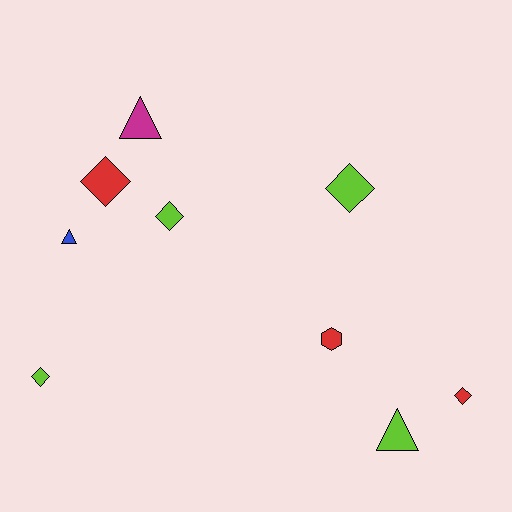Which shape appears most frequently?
Diamond, with 5 objects.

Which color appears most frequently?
Lime, with 4 objects.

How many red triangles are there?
There are no red triangles.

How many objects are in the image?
There are 9 objects.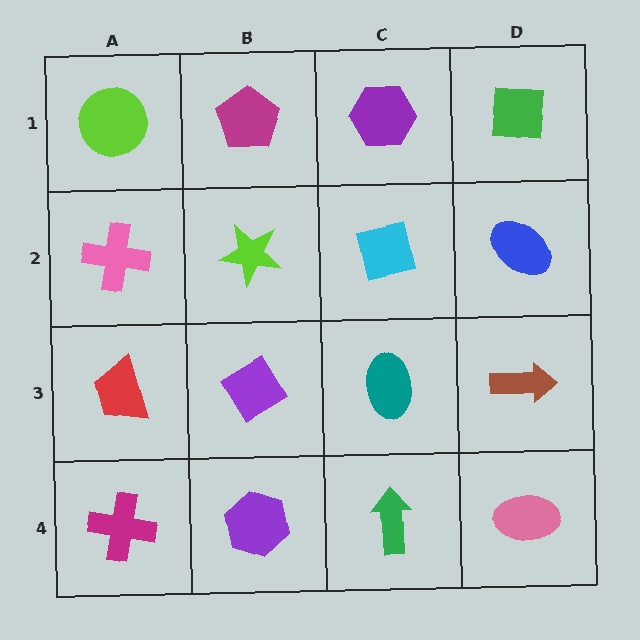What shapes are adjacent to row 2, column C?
A purple hexagon (row 1, column C), a teal ellipse (row 3, column C), a lime star (row 2, column B), a blue ellipse (row 2, column D).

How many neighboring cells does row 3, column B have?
4.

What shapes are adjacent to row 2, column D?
A green square (row 1, column D), a brown arrow (row 3, column D), a cyan square (row 2, column C).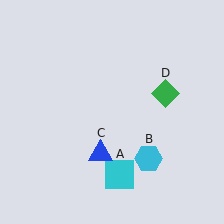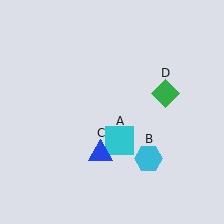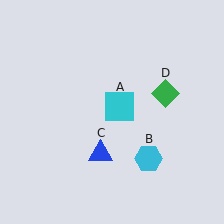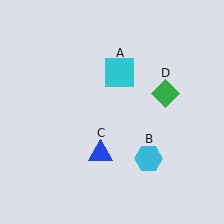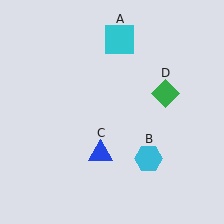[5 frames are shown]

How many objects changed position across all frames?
1 object changed position: cyan square (object A).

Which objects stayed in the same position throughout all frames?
Cyan hexagon (object B) and blue triangle (object C) and green diamond (object D) remained stationary.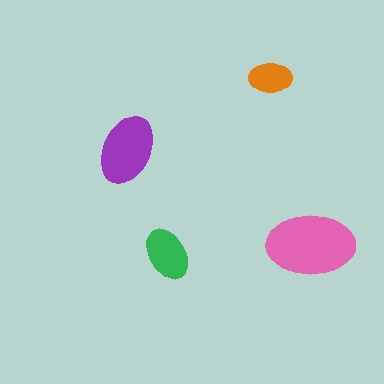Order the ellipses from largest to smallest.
the pink one, the purple one, the green one, the orange one.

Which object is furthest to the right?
The pink ellipse is rightmost.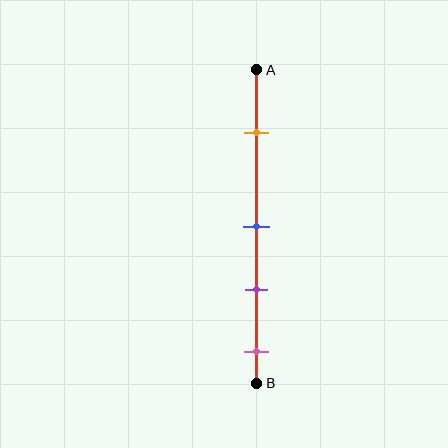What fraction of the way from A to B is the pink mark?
The pink mark is approximately 90% (0.9) of the way from A to B.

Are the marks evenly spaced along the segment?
No, the marks are not evenly spaced.